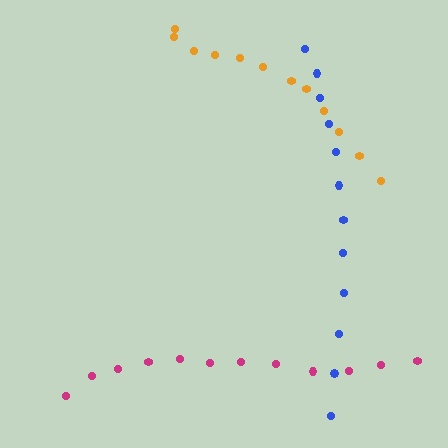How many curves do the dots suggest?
There are 3 distinct paths.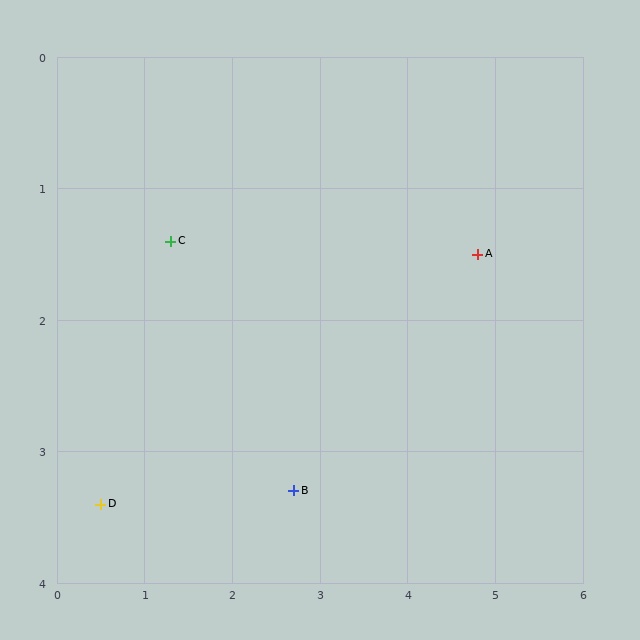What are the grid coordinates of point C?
Point C is at approximately (1.3, 1.4).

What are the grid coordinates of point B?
Point B is at approximately (2.7, 3.3).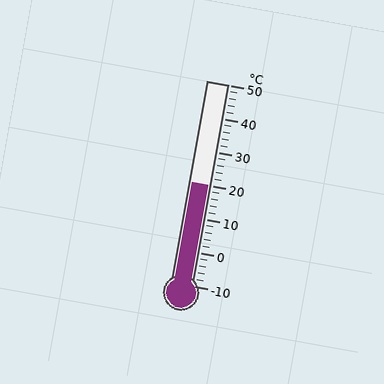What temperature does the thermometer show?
The thermometer shows approximately 20°C.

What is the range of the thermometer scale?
The thermometer scale ranges from -10°C to 50°C.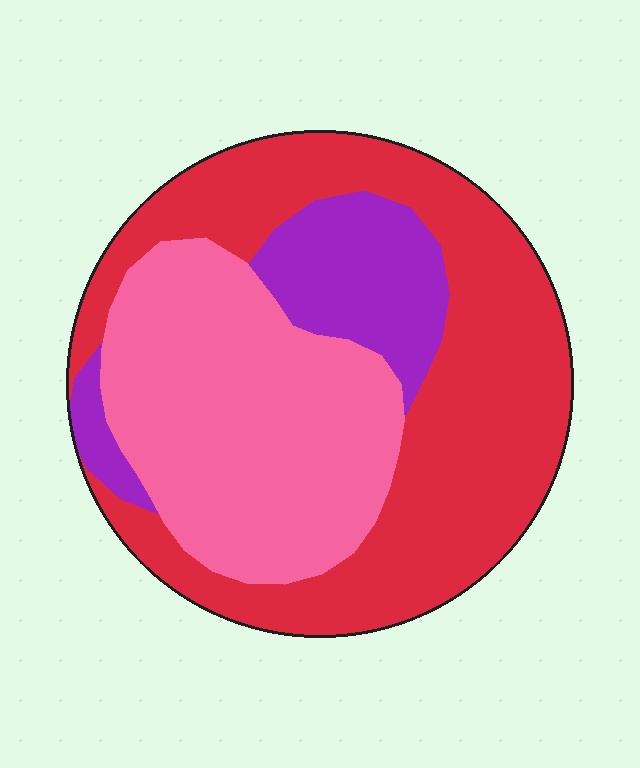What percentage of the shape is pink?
Pink covers 36% of the shape.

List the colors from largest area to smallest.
From largest to smallest: red, pink, purple.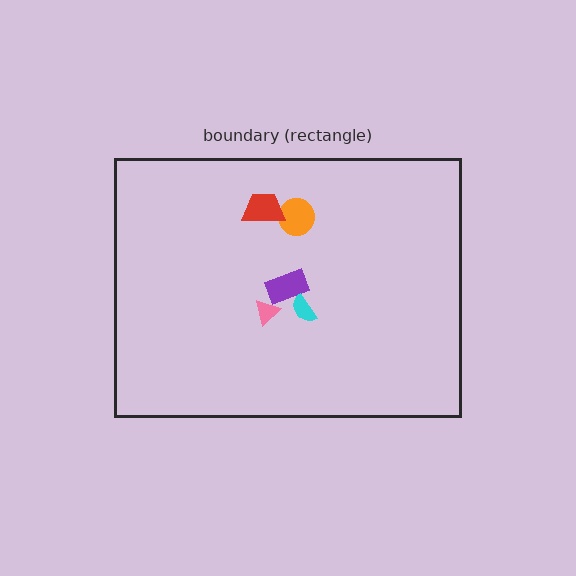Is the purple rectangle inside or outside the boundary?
Inside.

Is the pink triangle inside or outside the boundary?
Inside.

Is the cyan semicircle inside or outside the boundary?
Inside.